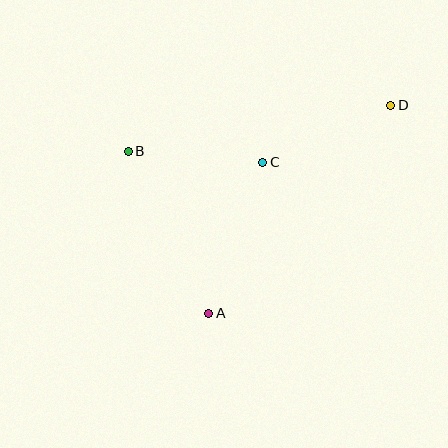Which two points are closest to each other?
Points B and C are closest to each other.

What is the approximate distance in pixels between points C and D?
The distance between C and D is approximately 140 pixels.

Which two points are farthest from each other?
Points A and D are farthest from each other.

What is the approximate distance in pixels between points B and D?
The distance between B and D is approximately 267 pixels.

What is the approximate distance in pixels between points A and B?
The distance between A and B is approximately 181 pixels.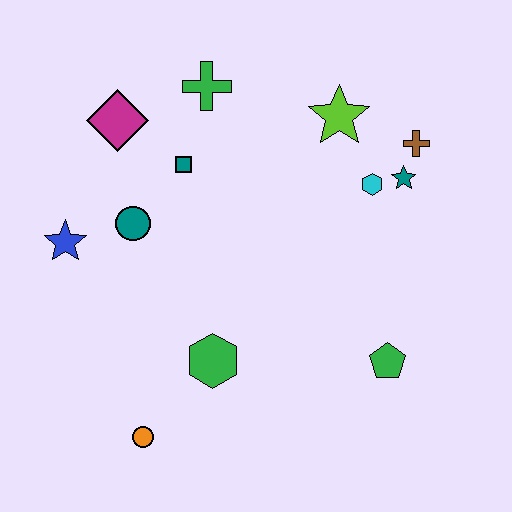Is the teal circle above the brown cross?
No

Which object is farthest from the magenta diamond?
The green pentagon is farthest from the magenta diamond.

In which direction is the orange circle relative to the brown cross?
The orange circle is below the brown cross.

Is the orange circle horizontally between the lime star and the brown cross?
No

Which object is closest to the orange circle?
The green hexagon is closest to the orange circle.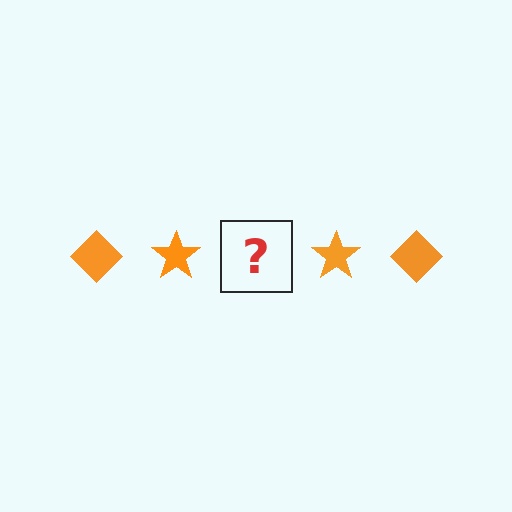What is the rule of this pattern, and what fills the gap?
The rule is that the pattern cycles through diamond, star shapes in orange. The gap should be filled with an orange diamond.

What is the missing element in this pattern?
The missing element is an orange diamond.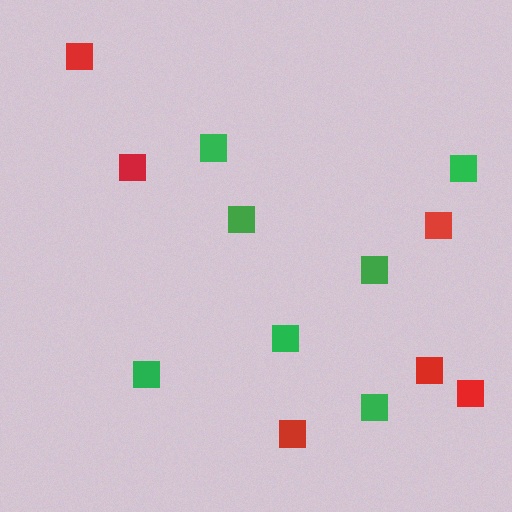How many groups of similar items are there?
There are 2 groups: one group of red squares (6) and one group of green squares (7).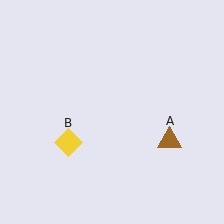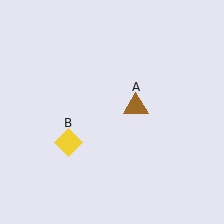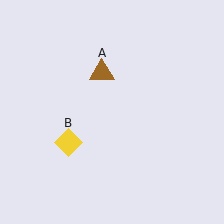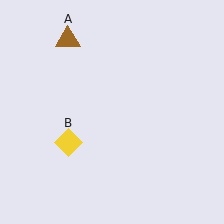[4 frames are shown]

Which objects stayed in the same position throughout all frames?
Yellow diamond (object B) remained stationary.